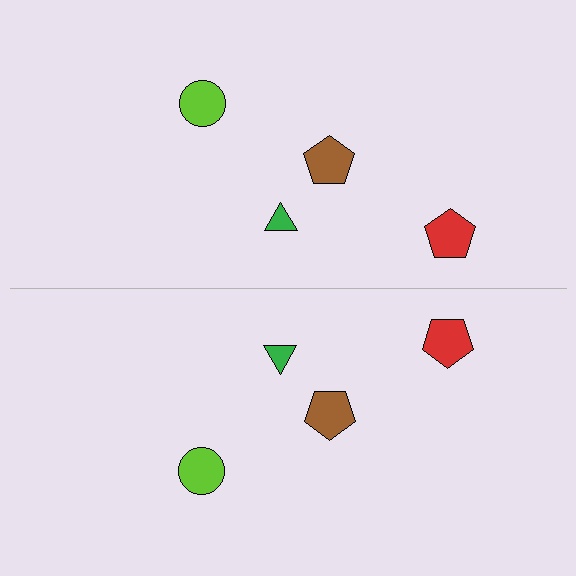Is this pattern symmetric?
Yes, this pattern has bilateral (reflection) symmetry.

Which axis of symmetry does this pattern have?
The pattern has a horizontal axis of symmetry running through the center of the image.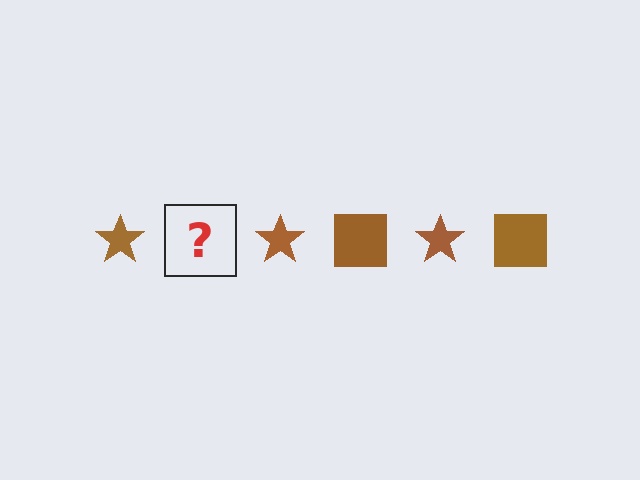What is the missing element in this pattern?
The missing element is a brown square.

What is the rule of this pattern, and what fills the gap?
The rule is that the pattern cycles through star, square shapes in brown. The gap should be filled with a brown square.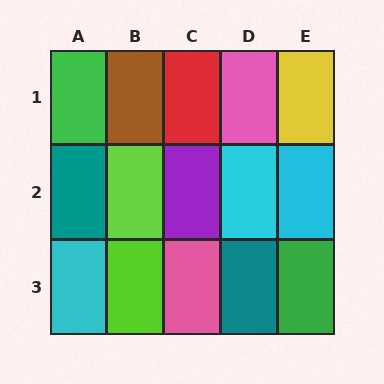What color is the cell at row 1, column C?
Red.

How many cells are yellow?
1 cell is yellow.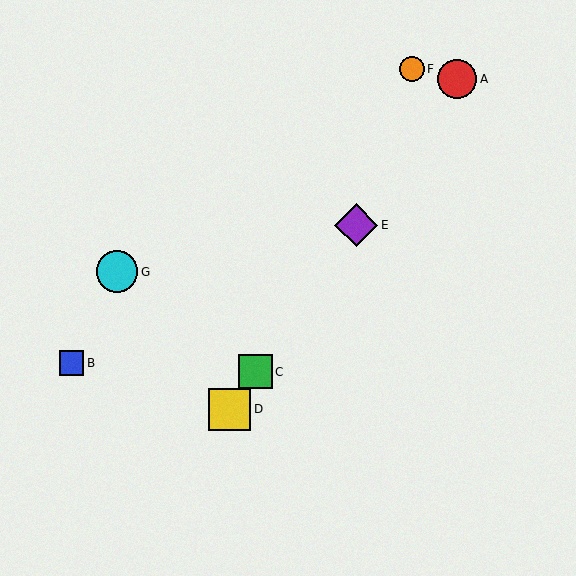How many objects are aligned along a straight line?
4 objects (A, C, D, E) are aligned along a straight line.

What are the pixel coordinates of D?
Object D is at (229, 409).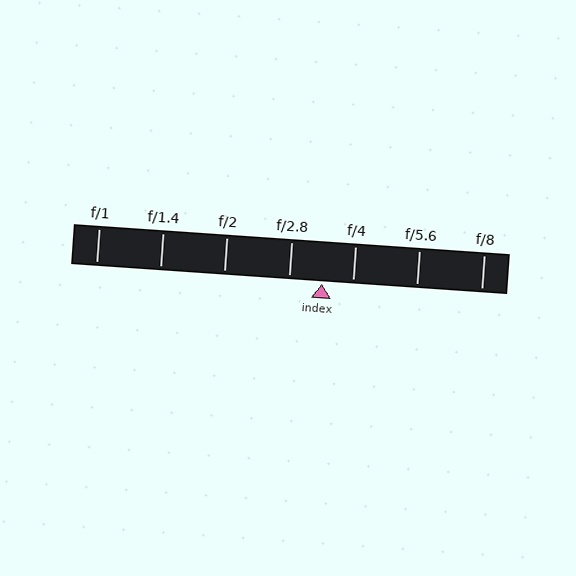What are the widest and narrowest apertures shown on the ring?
The widest aperture shown is f/1 and the narrowest is f/8.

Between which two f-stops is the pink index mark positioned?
The index mark is between f/2.8 and f/4.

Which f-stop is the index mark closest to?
The index mark is closest to f/4.